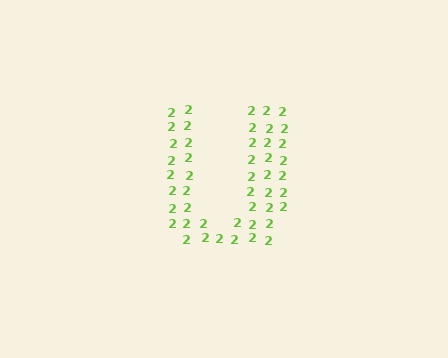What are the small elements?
The small elements are digit 2's.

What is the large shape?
The large shape is the letter U.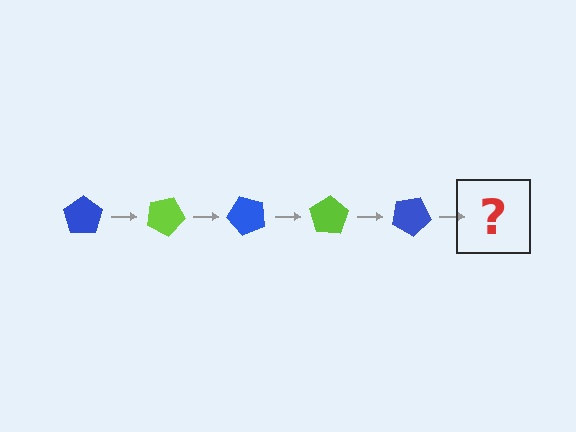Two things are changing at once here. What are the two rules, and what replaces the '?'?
The two rules are that it rotates 25 degrees each step and the color cycles through blue and lime. The '?' should be a lime pentagon, rotated 125 degrees from the start.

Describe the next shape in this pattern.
It should be a lime pentagon, rotated 125 degrees from the start.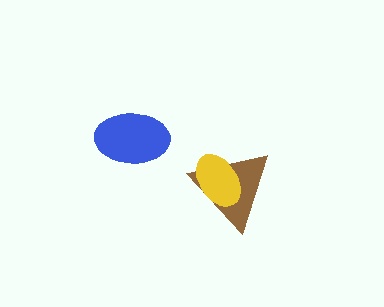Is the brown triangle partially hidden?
Yes, it is partially covered by another shape.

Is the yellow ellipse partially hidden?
No, no other shape covers it.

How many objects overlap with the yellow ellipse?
1 object overlaps with the yellow ellipse.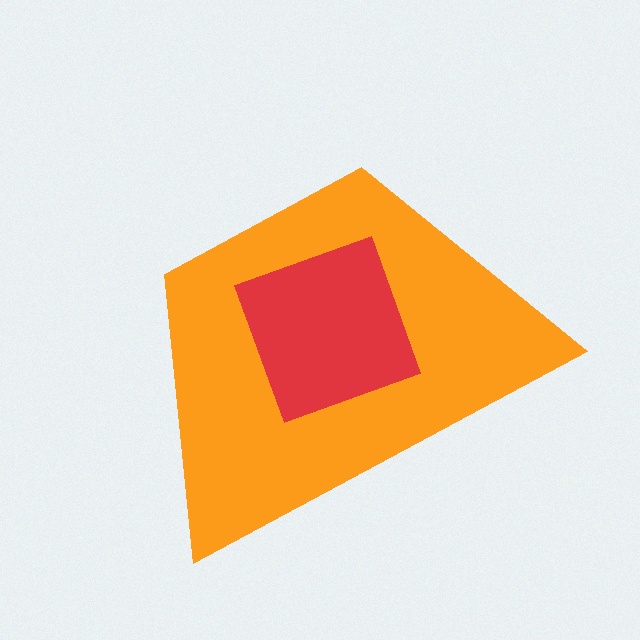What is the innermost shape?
The red diamond.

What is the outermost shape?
The orange trapezoid.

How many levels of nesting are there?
2.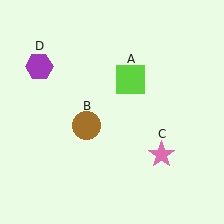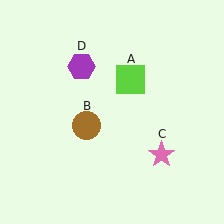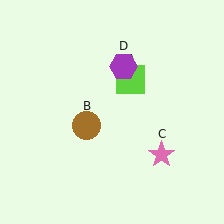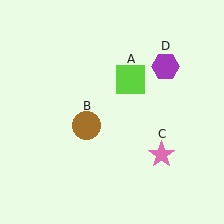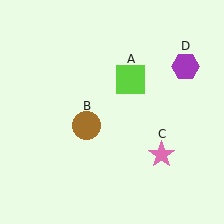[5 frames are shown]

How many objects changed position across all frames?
1 object changed position: purple hexagon (object D).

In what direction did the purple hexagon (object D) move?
The purple hexagon (object D) moved right.